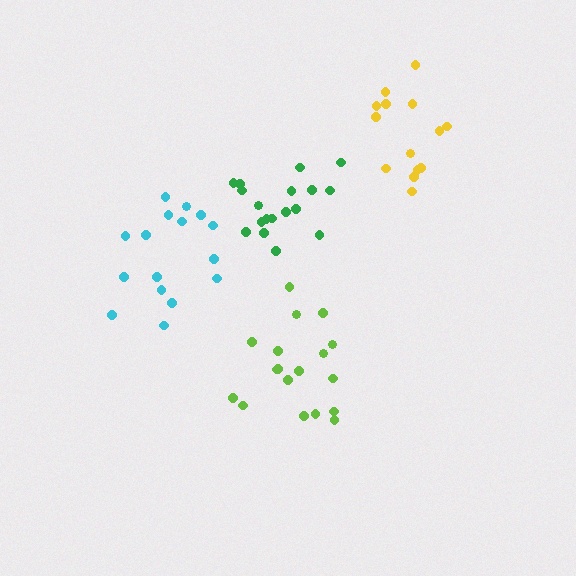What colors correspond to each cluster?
The clusters are colored: lime, green, cyan, yellow.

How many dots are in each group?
Group 1: 18 dots, Group 2: 18 dots, Group 3: 16 dots, Group 4: 14 dots (66 total).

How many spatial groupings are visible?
There are 4 spatial groupings.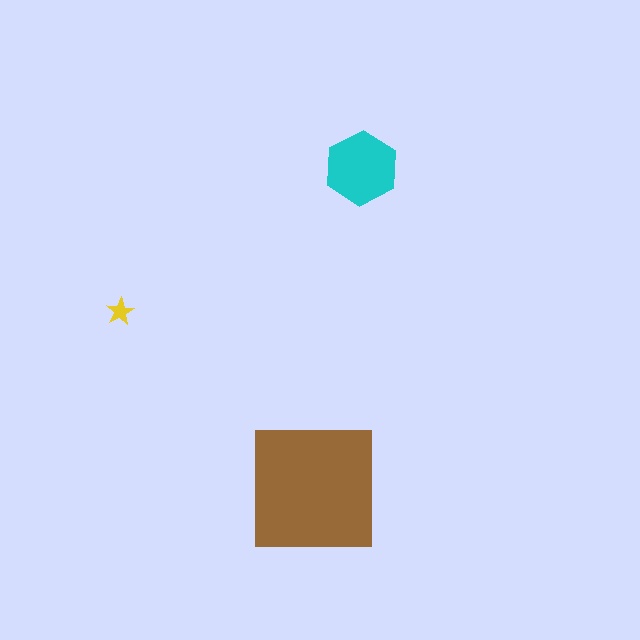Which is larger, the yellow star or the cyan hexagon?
The cyan hexagon.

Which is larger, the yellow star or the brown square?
The brown square.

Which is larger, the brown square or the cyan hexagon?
The brown square.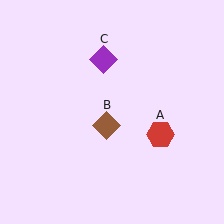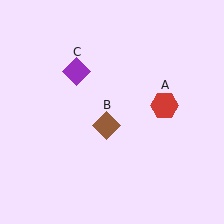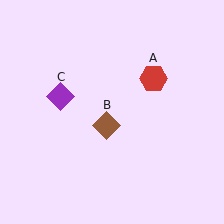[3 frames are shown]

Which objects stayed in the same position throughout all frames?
Brown diamond (object B) remained stationary.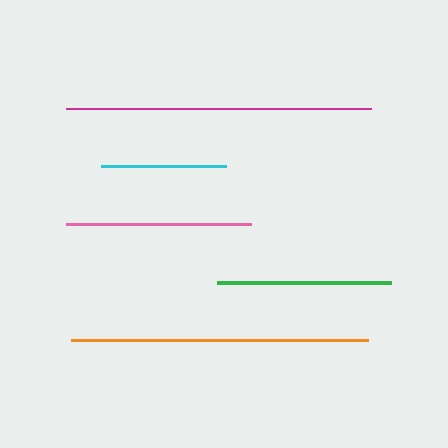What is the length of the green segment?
The green segment is approximately 174 pixels long.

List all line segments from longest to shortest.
From longest to shortest: magenta, orange, pink, green, cyan.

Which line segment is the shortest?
The cyan line is the shortest at approximately 125 pixels.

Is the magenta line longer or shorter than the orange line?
The magenta line is longer than the orange line.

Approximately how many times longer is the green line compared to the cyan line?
The green line is approximately 1.4 times the length of the cyan line.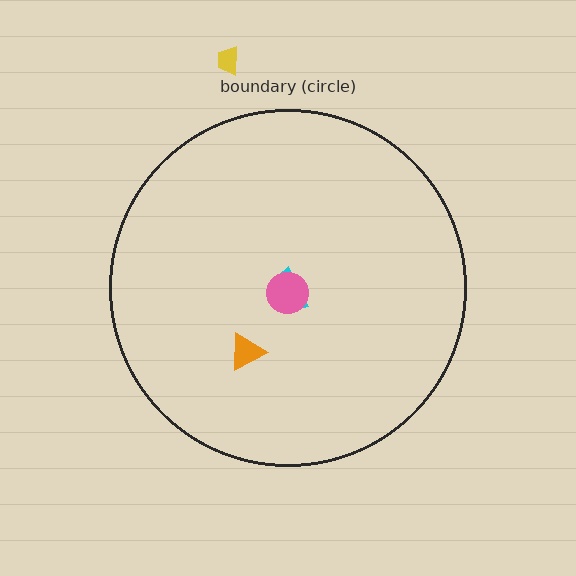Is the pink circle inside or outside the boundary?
Inside.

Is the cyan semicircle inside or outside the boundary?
Inside.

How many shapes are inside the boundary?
3 inside, 1 outside.